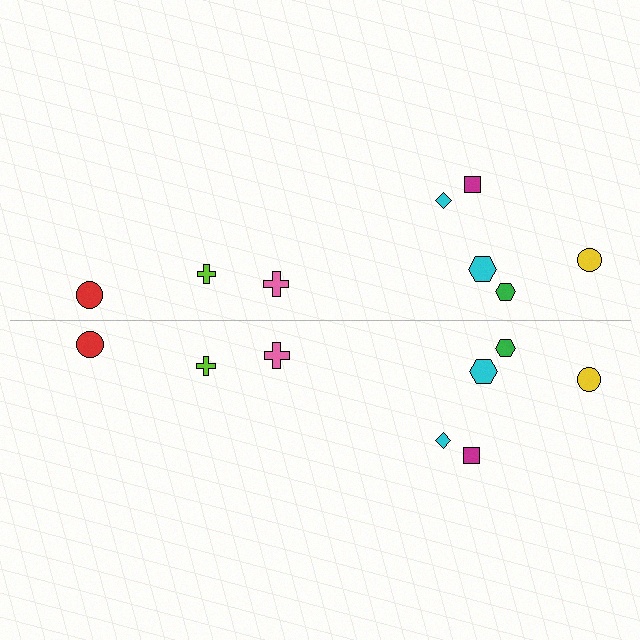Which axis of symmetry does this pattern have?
The pattern has a horizontal axis of symmetry running through the center of the image.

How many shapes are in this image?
There are 16 shapes in this image.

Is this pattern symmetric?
Yes, this pattern has bilateral (reflection) symmetry.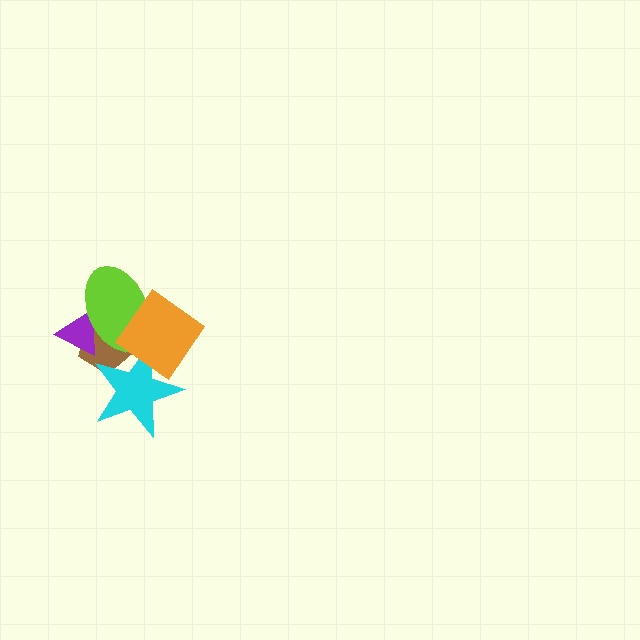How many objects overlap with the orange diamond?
3 objects overlap with the orange diamond.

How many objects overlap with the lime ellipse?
4 objects overlap with the lime ellipse.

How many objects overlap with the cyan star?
3 objects overlap with the cyan star.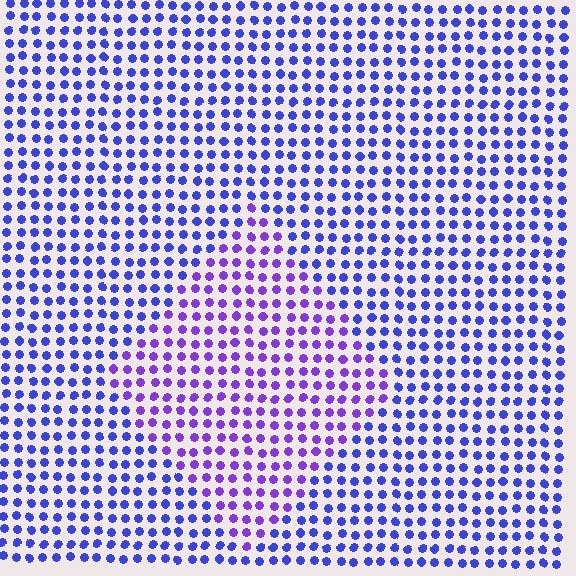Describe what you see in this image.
The image is filled with small blue elements in a uniform arrangement. A diamond-shaped region is visible where the elements are tinted to a slightly different hue, forming a subtle color boundary.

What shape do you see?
I see a diamond.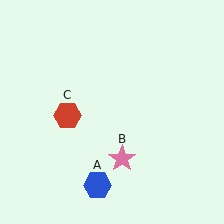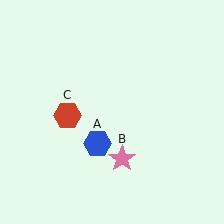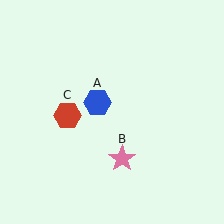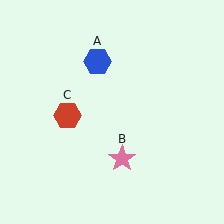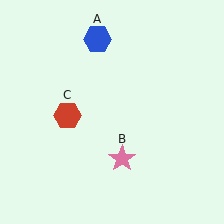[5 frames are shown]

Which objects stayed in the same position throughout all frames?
Pink star (object B) and red hexagon (object C) remained stationary.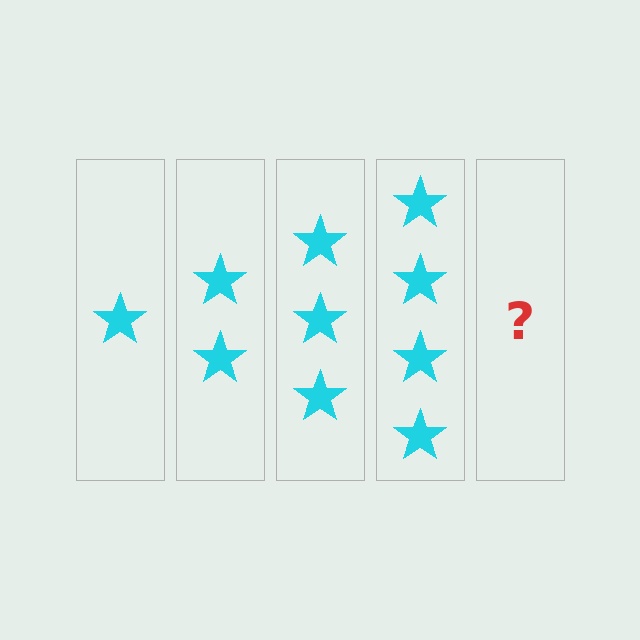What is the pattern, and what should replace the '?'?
The pattern is that each step adds one more star. The '?' should be 5 stars.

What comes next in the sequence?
The next element should be 5 stars.